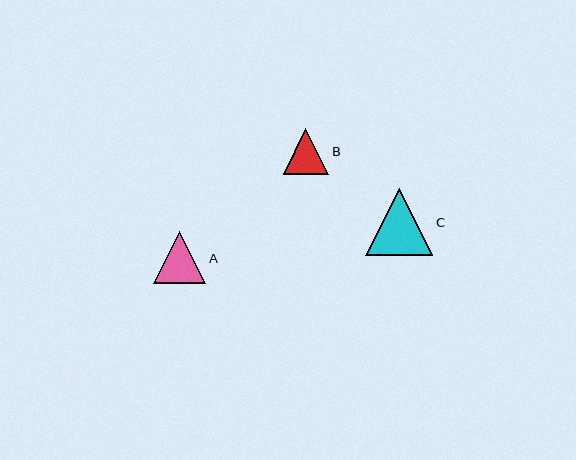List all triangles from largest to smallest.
From largest to smallest: C, A, B.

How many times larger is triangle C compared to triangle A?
Triangle C is approximately 1.3 times the size of triangle A.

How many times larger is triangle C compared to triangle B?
Triangle C is approximately 1.5 times the size of triangle B.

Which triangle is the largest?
Triangle C is the largest with a size of approximately 67 pixels.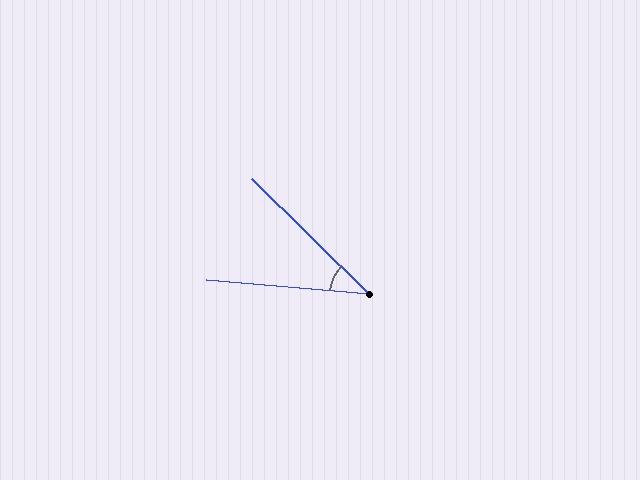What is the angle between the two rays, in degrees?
Approximately 40 degrees.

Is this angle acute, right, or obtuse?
It is acute.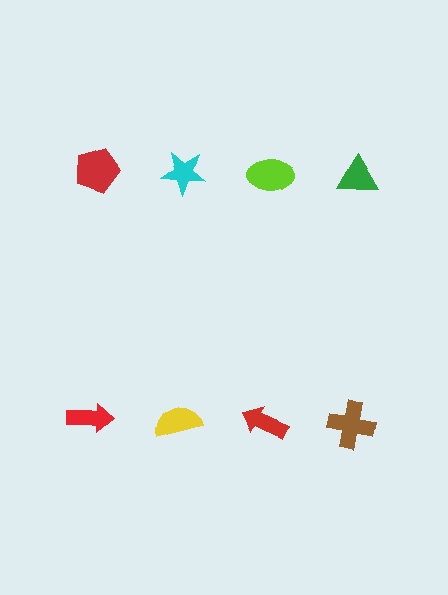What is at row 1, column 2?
A cyan star.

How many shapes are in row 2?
4 shapes.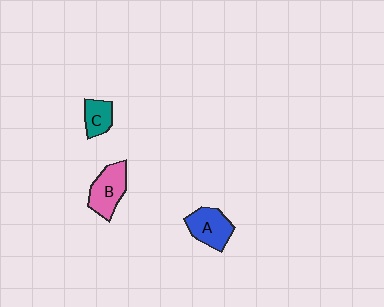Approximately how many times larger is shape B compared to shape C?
Approximately 1.7 times.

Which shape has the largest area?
Shape B (pink).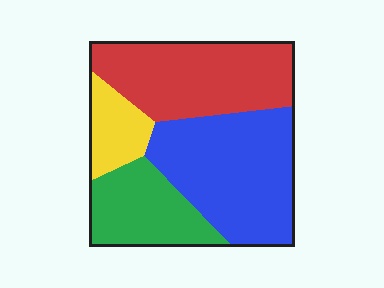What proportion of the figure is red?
Red covers around 35% of the figure.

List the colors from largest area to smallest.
From largest to smallest: blue, red, green, yellow.